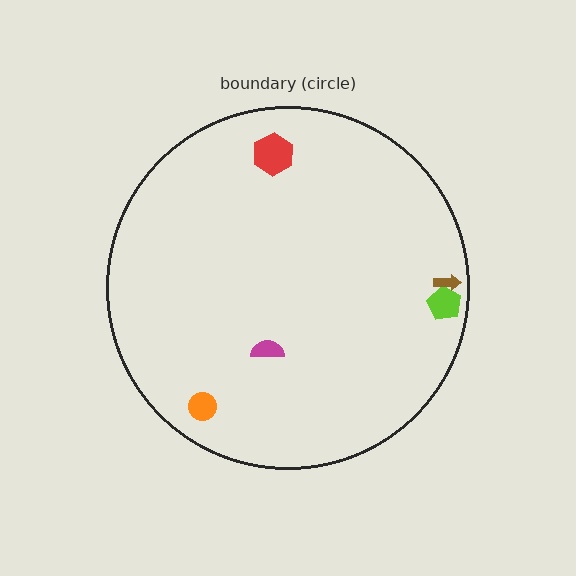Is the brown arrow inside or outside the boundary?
Inside.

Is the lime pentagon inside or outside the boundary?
Inside.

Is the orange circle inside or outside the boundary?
Inside.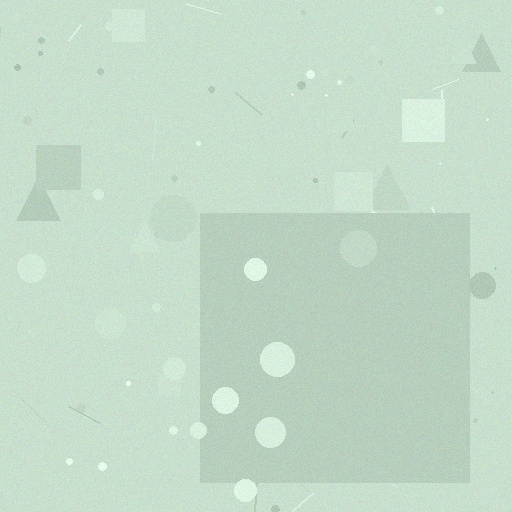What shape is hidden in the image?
A square is hidden in the image.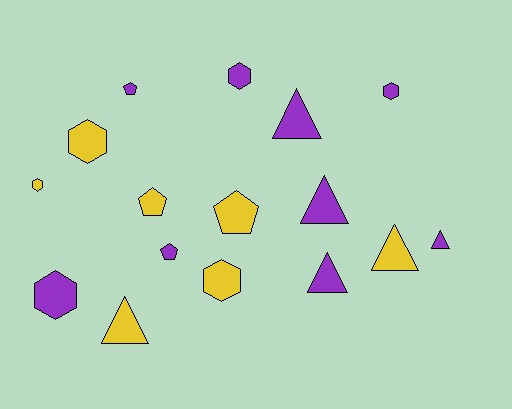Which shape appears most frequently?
Hexagon, with 6 objects.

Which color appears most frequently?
Purple, with 9 objects.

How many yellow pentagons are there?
There are 2 yellow pentagons.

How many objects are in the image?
There are 16 objects.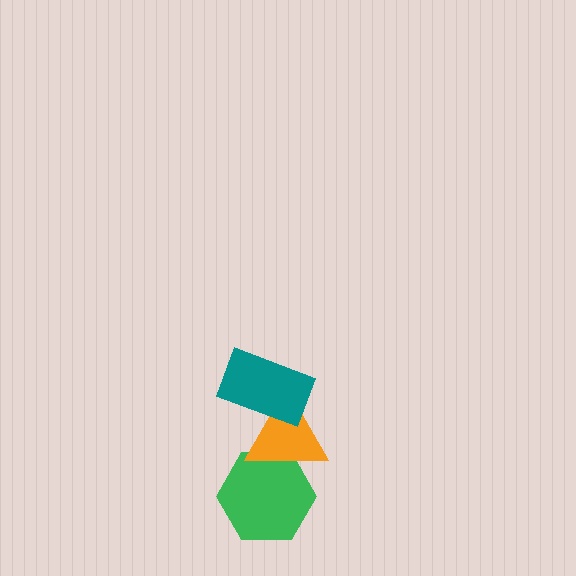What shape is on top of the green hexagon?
The orange triangle is on top of the green hexagon.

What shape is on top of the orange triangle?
The teal rectangle is on top of the orange triangle.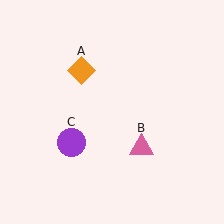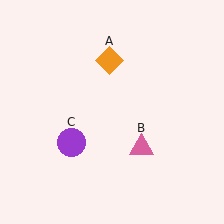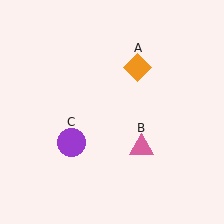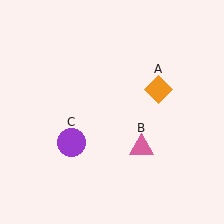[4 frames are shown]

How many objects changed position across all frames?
1 object changed position: orange diamond (object A).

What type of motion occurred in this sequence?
The orange diamond (object A) rotated clockwise around the center of the scene.